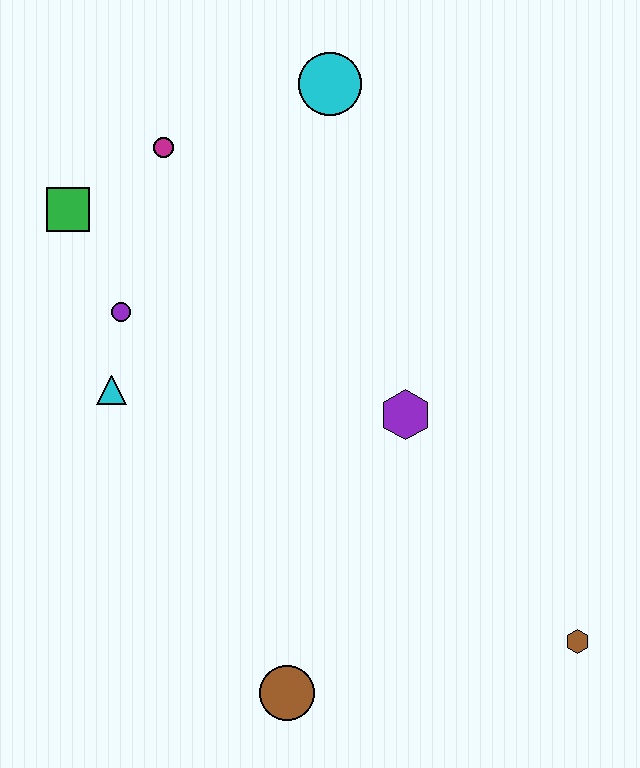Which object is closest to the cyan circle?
The magenta circle is closest to the cyan circle.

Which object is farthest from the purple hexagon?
The green square is farthest from the purple hexagon.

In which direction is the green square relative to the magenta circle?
The green square is to the left of the magenta circle.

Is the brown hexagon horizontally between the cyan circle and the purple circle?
No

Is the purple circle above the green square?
No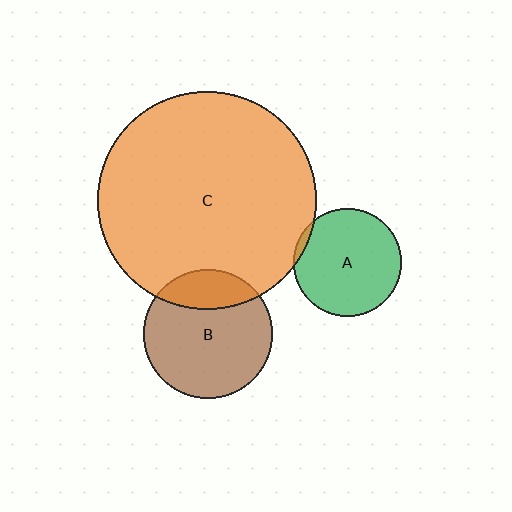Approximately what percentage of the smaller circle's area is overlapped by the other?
Approximately 5%.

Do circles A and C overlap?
Yes.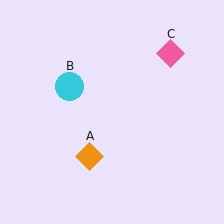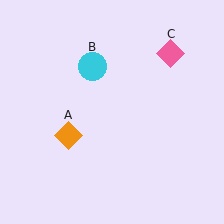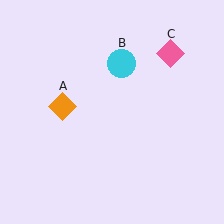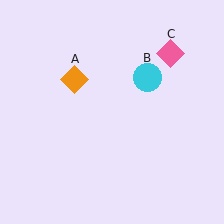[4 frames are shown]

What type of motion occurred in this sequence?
The orange diamond (object A), cyan circle (object B) rotated clockwise around the center of the scene.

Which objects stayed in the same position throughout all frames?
Pink diamond (object C) remained stationary.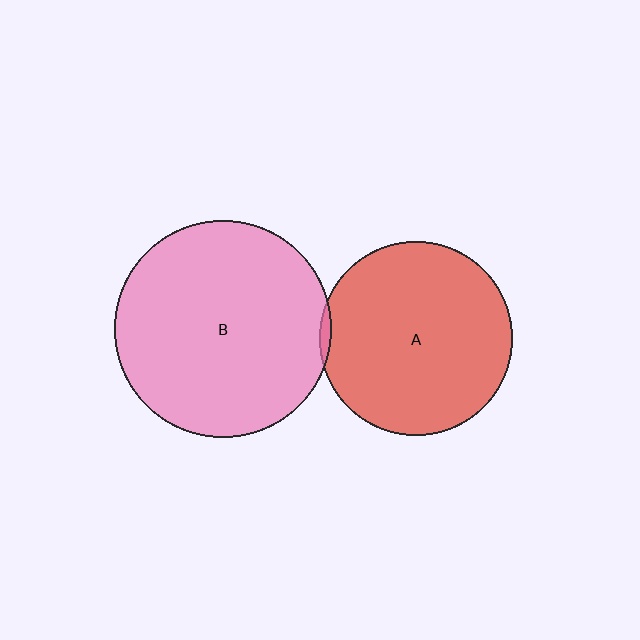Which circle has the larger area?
Circle B (pink).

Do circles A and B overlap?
Yes.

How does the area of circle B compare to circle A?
Approximately 1.3 times.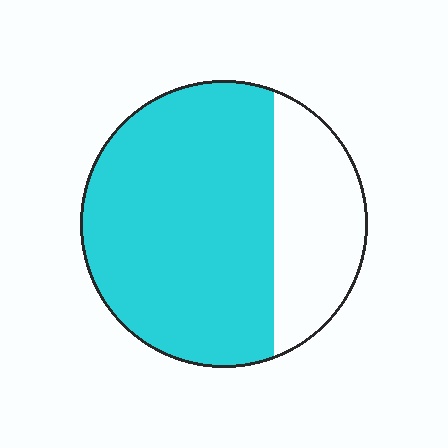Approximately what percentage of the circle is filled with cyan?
Approximately 70%.